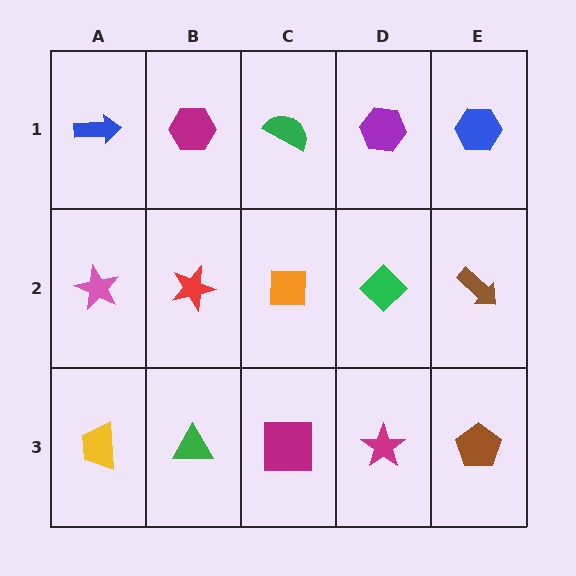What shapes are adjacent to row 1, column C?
An orange square (row 2, column C), a magenta hexagon (row 1, column B), a purple hexagon (row 1, column D).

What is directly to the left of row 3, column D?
A magenta square.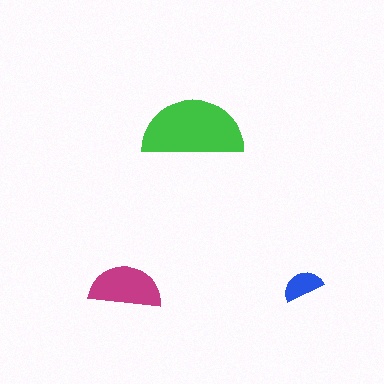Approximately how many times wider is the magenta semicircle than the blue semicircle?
About 2 times wider.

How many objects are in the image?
There are 3 objects in the image.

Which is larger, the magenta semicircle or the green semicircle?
The green one.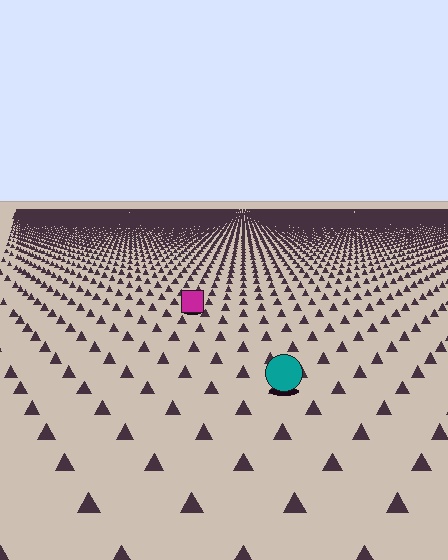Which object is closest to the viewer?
The teal circle is closest. The texture marks near it are larger and more spread out.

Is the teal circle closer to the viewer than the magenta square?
Yes. The teal circle is closer — you can tell from the texture gradient: the ground texture is coarser near it.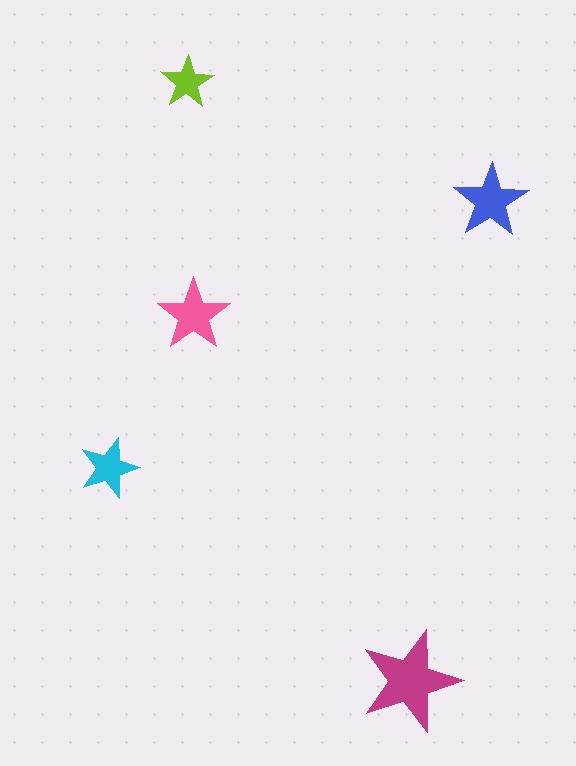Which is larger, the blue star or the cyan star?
The blue one.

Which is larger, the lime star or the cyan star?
The cyan one.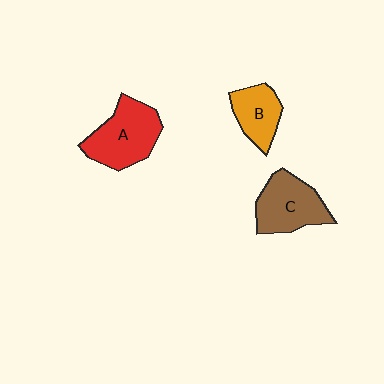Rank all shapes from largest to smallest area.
From largest to smallest: A (red), C (brown), B (orange).